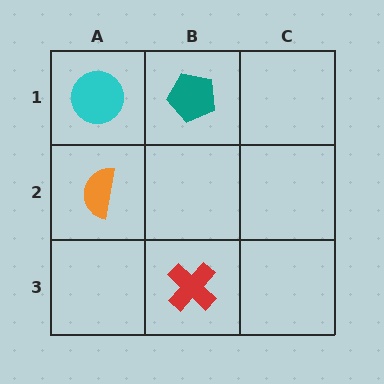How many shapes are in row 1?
2 shapes.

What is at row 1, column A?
A cyan circle.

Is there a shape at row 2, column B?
No, that cell is empty.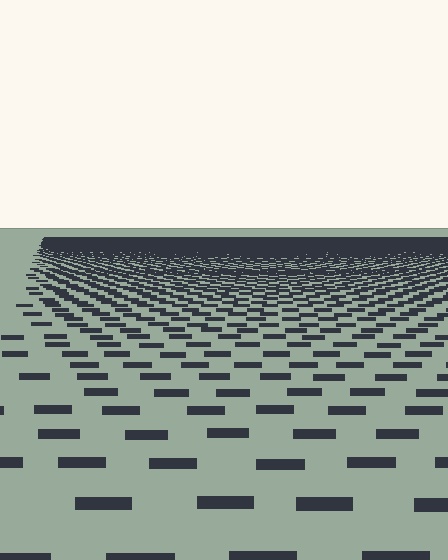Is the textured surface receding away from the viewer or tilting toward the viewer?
The surface is receding away from the viewer. Texture elements get smaller and denser toward the top.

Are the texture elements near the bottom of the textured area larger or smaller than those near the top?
Larger. Near the bottom, elements are closer to the viewer and appear at a bigger on-screen size.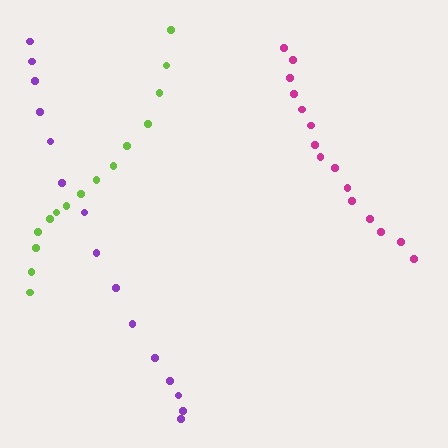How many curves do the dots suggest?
There are 3 distinct paths.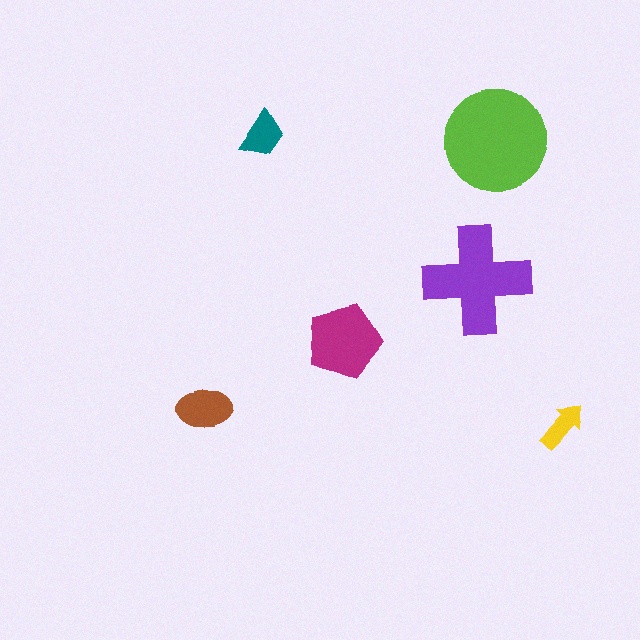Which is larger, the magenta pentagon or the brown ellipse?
The magenta pentagon.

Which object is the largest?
The lime circle.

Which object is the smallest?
The yellow arrow.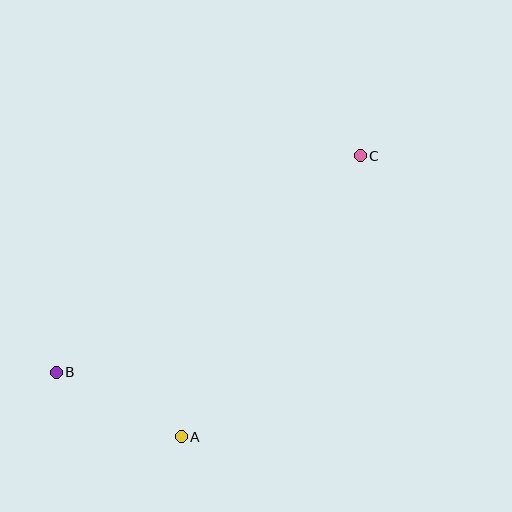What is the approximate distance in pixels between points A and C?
The distance between A and C is approximately 333 pixels.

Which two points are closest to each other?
Points A and B are closest to each other.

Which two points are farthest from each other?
Points B and C are farthest from each other.